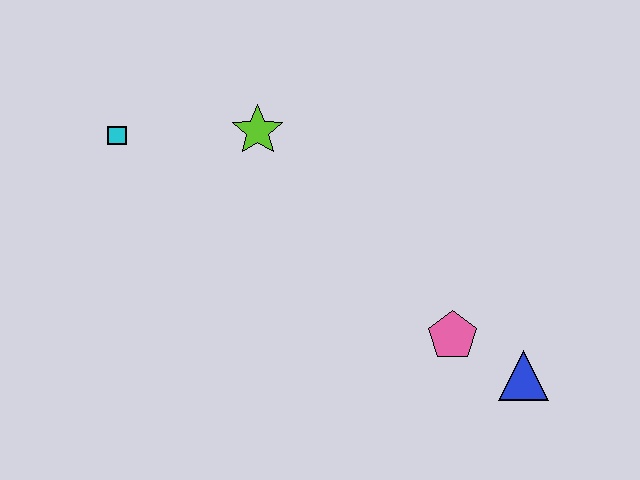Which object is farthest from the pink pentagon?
The cyan square is farthest from the pink pentagon.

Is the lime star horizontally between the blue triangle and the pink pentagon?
No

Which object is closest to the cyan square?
The lime star is closest to the cyan square.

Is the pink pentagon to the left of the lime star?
No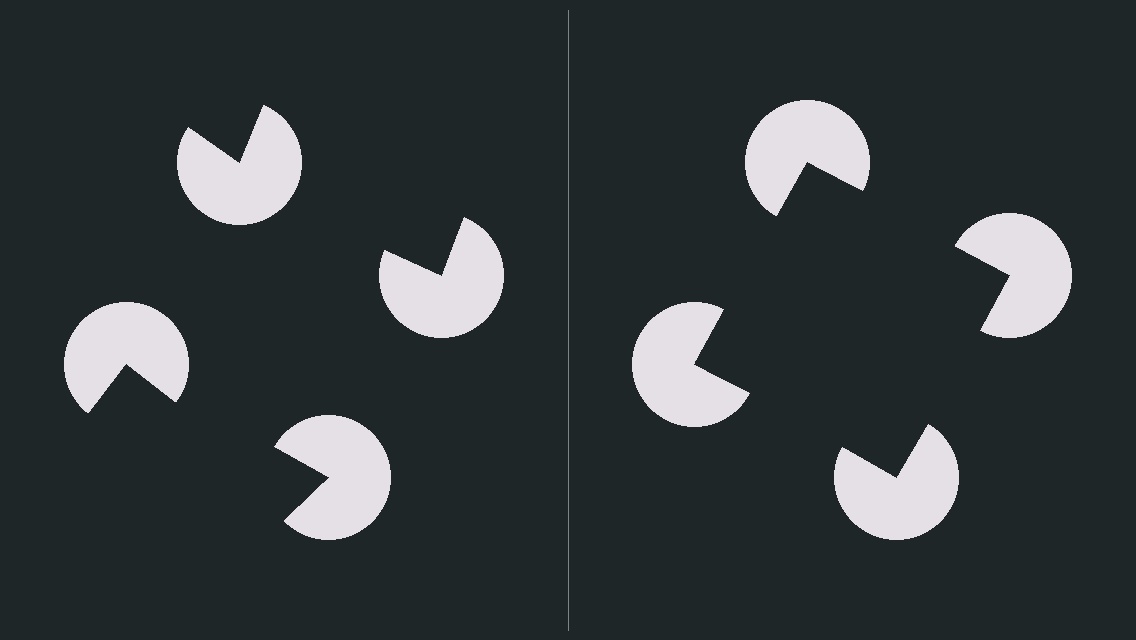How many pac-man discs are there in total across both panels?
8 — 4 on each side.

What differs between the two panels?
The pac-man discs are positioned identically on both sides; only the wedge orientations differ. On the right they align to a square; on the left they are misaligned.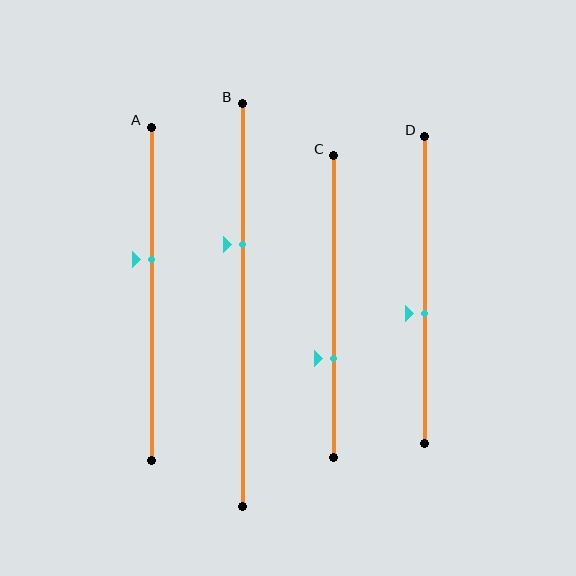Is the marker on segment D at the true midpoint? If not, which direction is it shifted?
No, the marker on segment D is shifted downward by about 8% of the segment length.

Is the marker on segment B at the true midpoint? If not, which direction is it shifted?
No, the marker on segment B is shifted upward by about 15% of the segment length.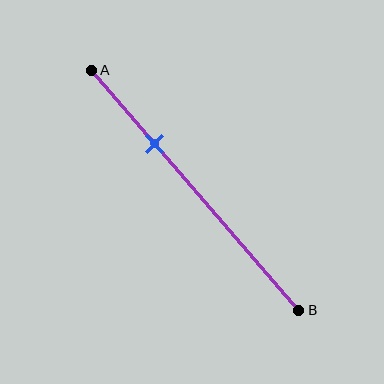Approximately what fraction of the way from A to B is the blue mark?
The blue mark is approximately 30% of the way from A to B.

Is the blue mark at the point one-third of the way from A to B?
Yes, the mark is approximately at the one-third point.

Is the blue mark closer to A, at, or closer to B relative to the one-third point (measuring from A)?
The blue mark is approximately at the one-third point of segment AB.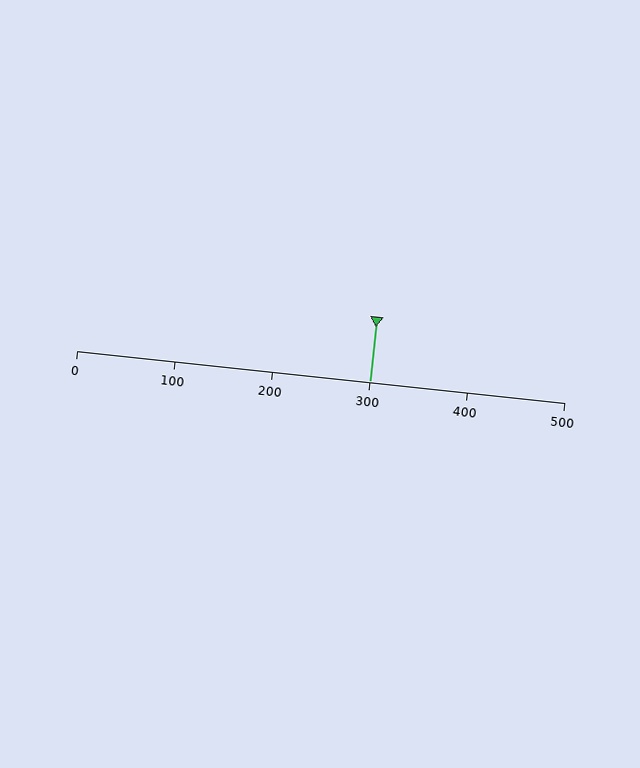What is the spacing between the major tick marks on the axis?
The major ticks are spaced 100 apart.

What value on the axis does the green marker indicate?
The marker indicates approximately 300.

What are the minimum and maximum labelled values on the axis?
The axis runs from 0 to 500.